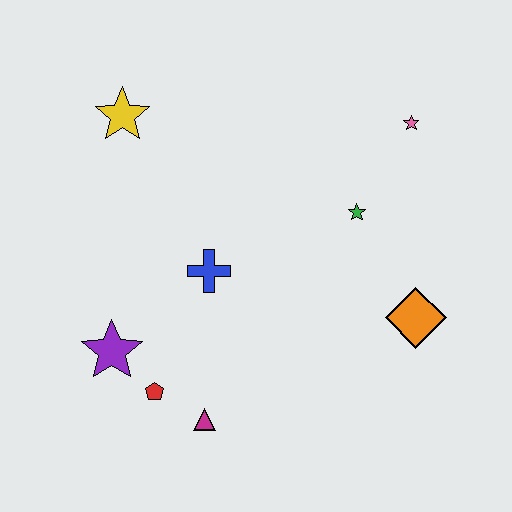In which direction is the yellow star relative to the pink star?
The yellow star is to the left of the pink star.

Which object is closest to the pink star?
The green star is closest to the pink star.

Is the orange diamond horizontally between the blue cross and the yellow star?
No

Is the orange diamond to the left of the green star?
No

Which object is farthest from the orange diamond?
The yellow star is farthest from the orange diamond.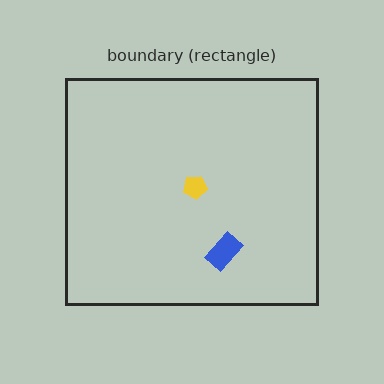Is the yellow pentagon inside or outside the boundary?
Inside.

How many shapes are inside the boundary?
2 inside, 0 outside.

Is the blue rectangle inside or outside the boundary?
Inside.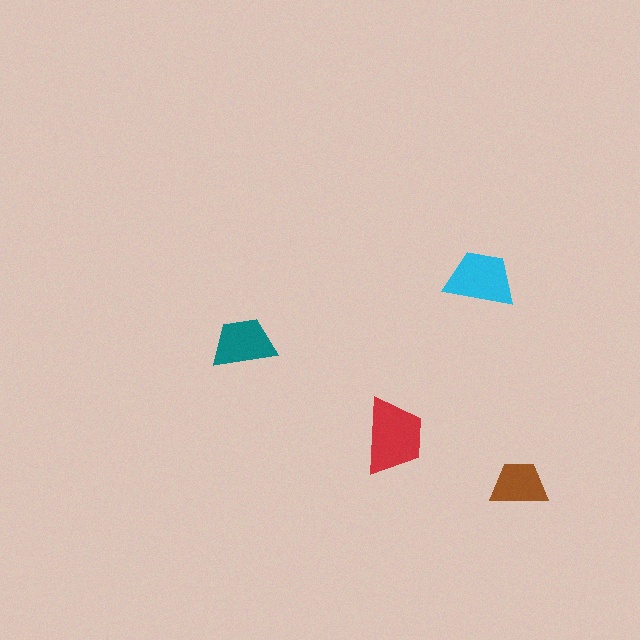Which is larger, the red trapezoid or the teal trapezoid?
The red one.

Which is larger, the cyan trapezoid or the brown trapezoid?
The cyan one.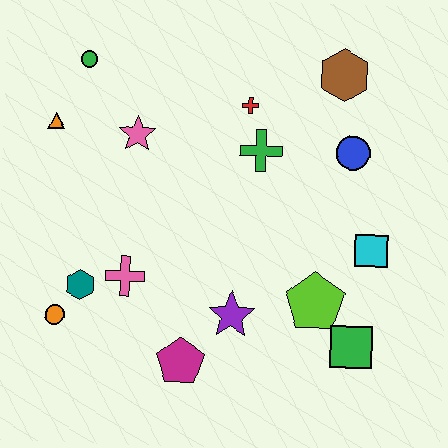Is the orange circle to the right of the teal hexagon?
No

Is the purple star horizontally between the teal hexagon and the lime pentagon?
Yes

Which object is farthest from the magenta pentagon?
The brown hexagon is farthest from the magenta pentagon.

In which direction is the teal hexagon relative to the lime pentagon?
The teal hexagon is to the left of the lime pentagon.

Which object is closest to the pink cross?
The teal hexagon is closest to the pink cross.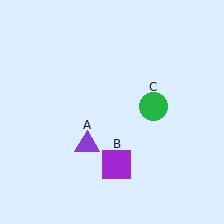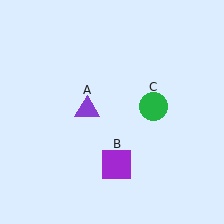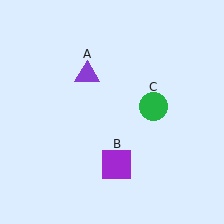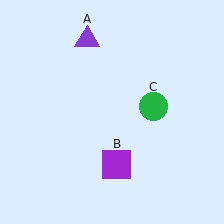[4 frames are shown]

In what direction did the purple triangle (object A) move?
The purple triangle (object A) moved up.